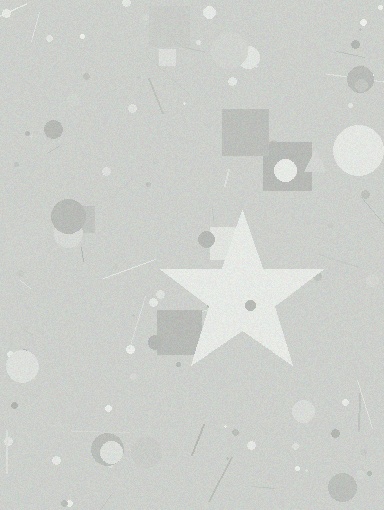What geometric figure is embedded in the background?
A star is embedded in the background.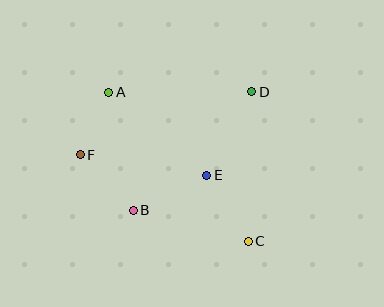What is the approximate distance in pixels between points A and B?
The distance between A and B is approximately 121 pixels.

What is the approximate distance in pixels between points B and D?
The distance between B and D is approximately 168 pixels.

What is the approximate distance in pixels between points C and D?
The distance between C and D is approximately 150 pixels.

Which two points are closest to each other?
Points A and F are closest to each other.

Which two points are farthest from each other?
Points A and C are farthest from each other.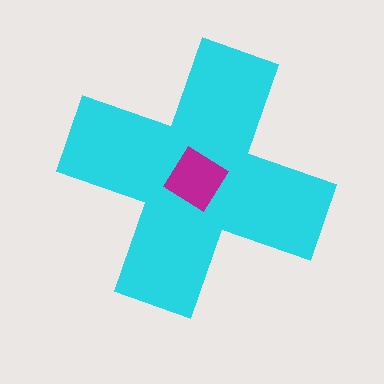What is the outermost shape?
The cyan cross.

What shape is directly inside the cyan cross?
The magenta diamond.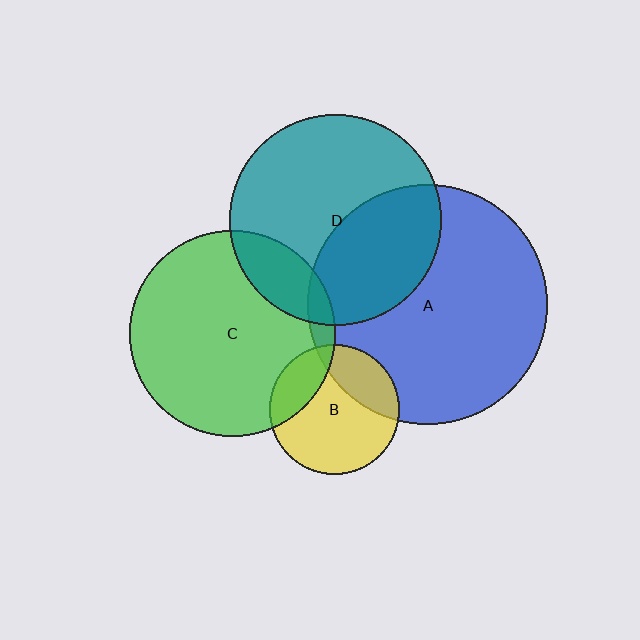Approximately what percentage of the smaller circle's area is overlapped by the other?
Approximately 20%.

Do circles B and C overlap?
Yes.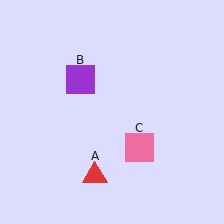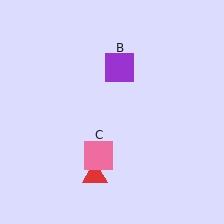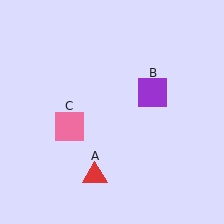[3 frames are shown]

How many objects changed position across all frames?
2 objects changed position: purple square (object B), pink square (object C).